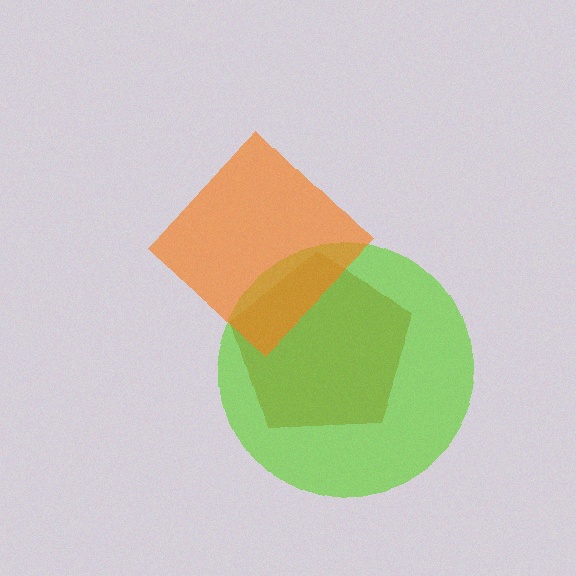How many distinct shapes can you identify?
There are 3 distinct shapes: a brown pentagon, a lime circle, an orange diamond.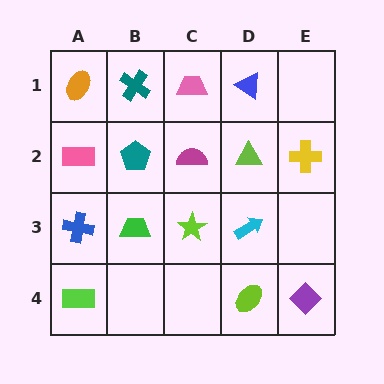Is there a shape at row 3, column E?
No, that cell is empty.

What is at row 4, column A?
A lime rectangle.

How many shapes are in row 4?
3 shapes.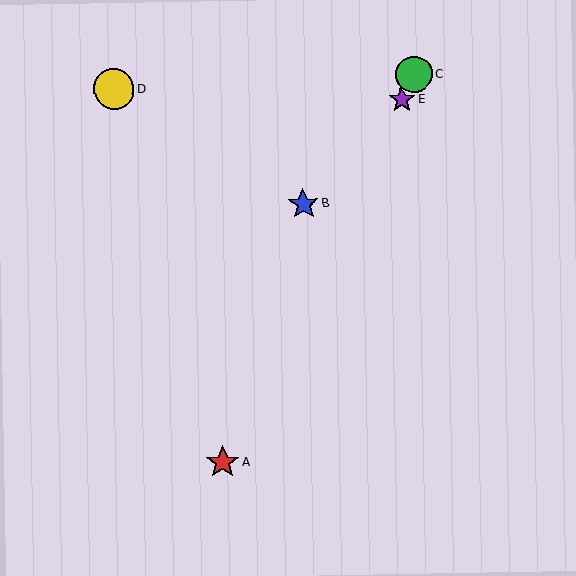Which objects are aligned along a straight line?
Objects A, C, E are aligned along a straight line.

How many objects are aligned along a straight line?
3 objects (A, C, E) are aligned along a straight line.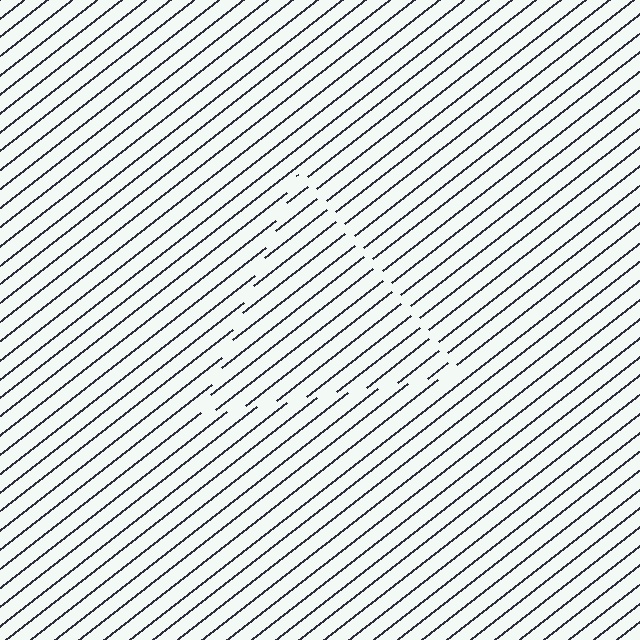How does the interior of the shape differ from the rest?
The interior of the shape contains the same grating, shifted by half a period — the contour is defined by the phase discontinuity where line-ends from the inner and outer gratings abut.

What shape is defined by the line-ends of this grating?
An illusory triangle. The interior of the shape contains the same grating, shifted by half a period — the contour is defined by the phase discontinuity where line-ends from the inner and outer gratings abut.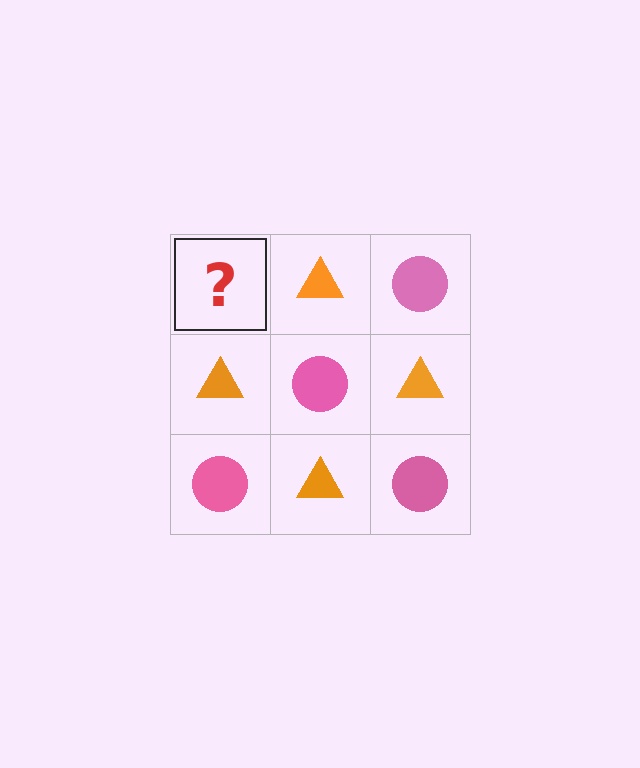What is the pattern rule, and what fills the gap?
The rule is that it alternates pink circle and orange triangle in a checkerboard pattern. The gap should be filled with a pink circle.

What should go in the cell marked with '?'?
The missing cell should contain a pink circle.